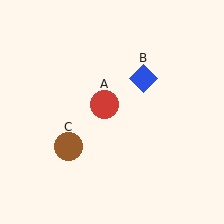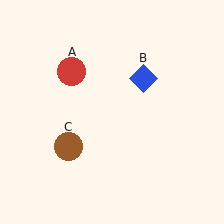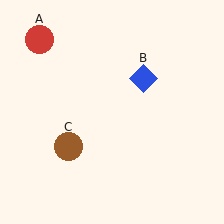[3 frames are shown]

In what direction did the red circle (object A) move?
The red circle (object A) moved up and to the left.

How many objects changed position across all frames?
1 object changed position: red circle (object A).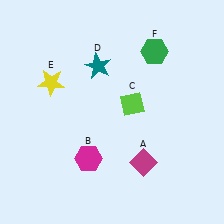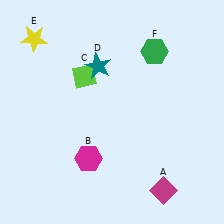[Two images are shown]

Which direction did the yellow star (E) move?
The yellow star (E) moved up.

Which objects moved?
The objects that moved are: the magenta diamond (A), the lime diamond (C), the yellow star (E).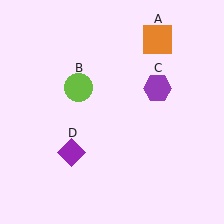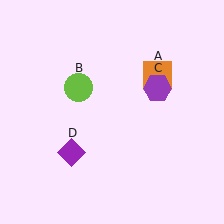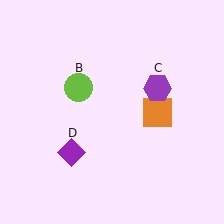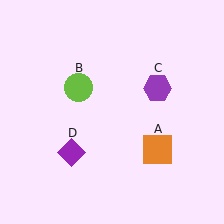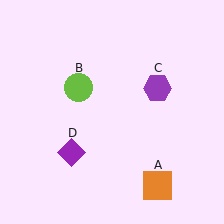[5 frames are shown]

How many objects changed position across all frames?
1 object changed position: orange square (object A).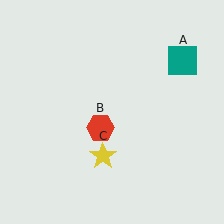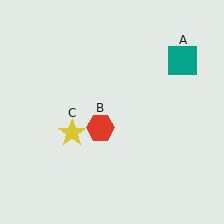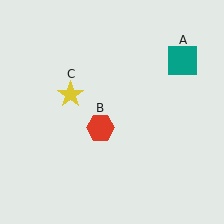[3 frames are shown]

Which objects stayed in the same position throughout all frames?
Teal square (object A) and red hexagon (object B) remained stationary.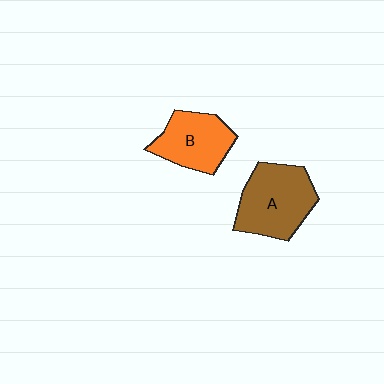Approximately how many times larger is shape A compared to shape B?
Approximately 1.3 times.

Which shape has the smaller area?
Shape B (orange).